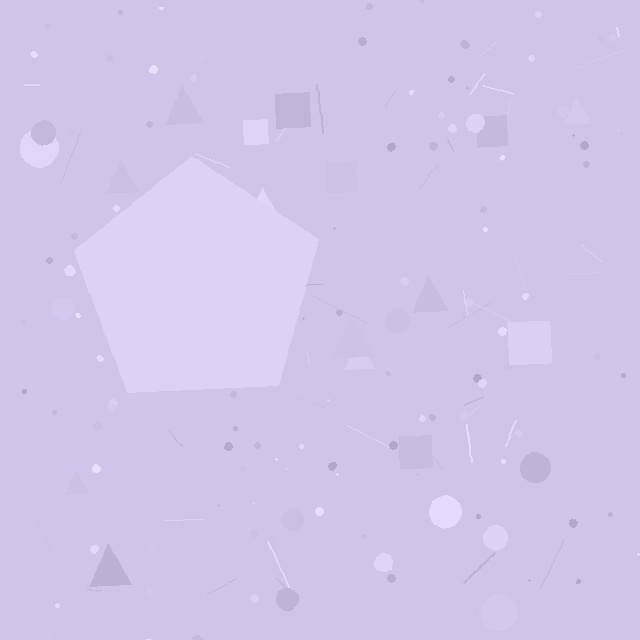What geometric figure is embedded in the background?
A pentagon is embedded in the background.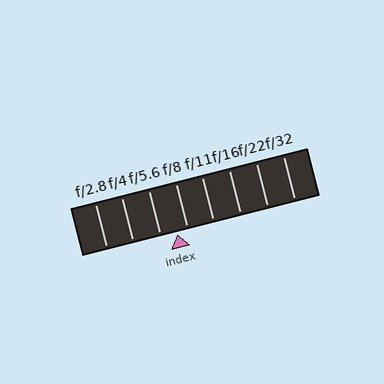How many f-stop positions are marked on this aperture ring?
There are 8 f-stop positions marked.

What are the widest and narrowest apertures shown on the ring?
The widest aperture shown is f/2.8 and the narrowest is f/32.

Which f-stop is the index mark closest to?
The index mark is closest to f/8.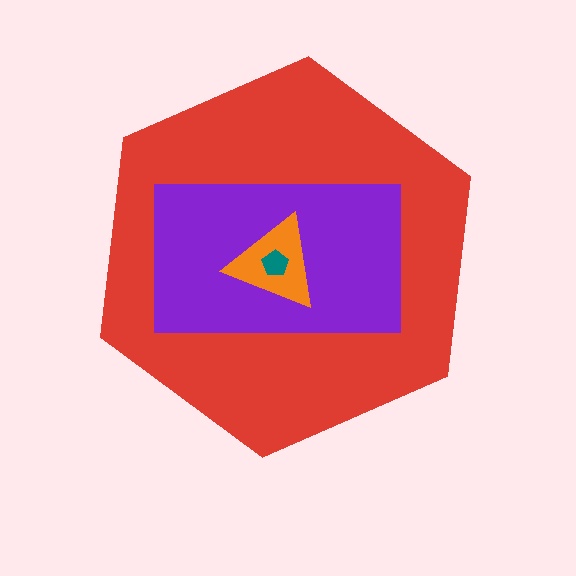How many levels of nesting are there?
4.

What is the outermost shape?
The red hexagon.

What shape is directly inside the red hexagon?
The purple rectangle.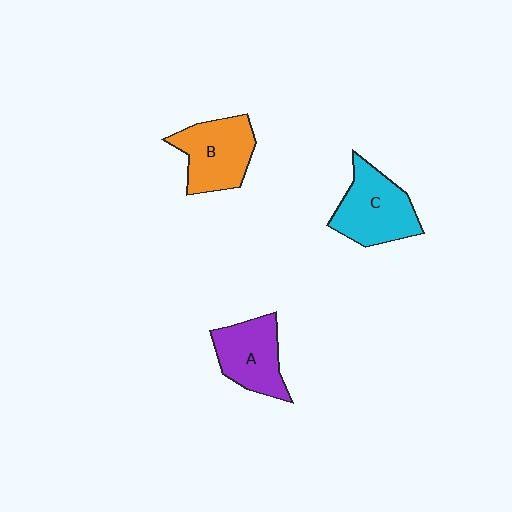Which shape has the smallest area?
Shape A (purple).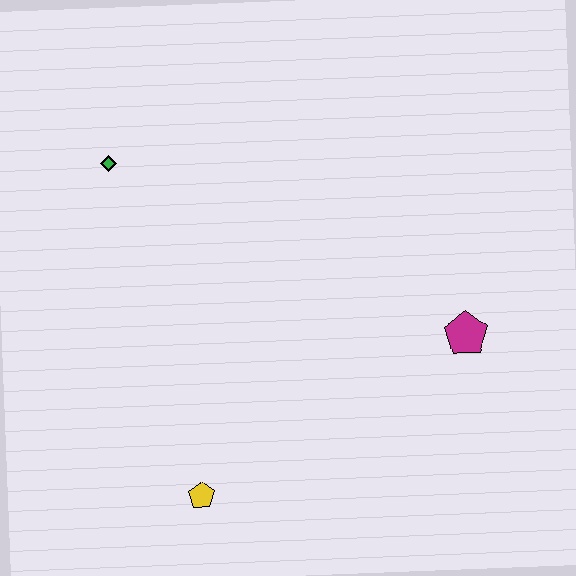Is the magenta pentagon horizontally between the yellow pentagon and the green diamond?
No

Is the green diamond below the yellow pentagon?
No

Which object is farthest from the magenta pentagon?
The green diamond is farthest from the magenta pentagon.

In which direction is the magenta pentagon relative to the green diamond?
The magenta pentagon is to the right of the green diamond.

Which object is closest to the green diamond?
The yellow pentagon is closest to the green diamond.